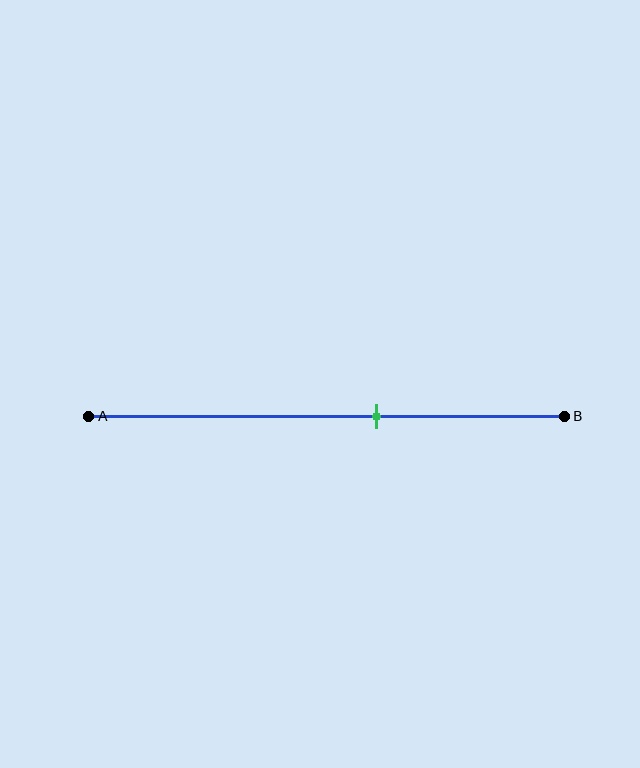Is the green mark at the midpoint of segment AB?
No, the mark is at about 60% from A, not at the 50% midpoint.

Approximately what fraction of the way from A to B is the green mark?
The green mark is approximately 60% of the way from A to B.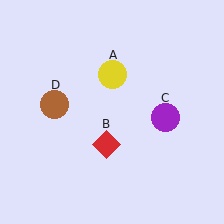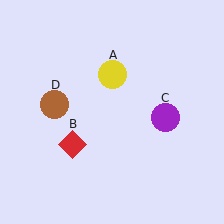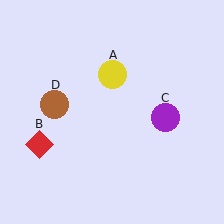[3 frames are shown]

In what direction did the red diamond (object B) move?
The red diamond (object B) moved left.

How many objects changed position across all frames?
1 object changed position: red diamond (object B).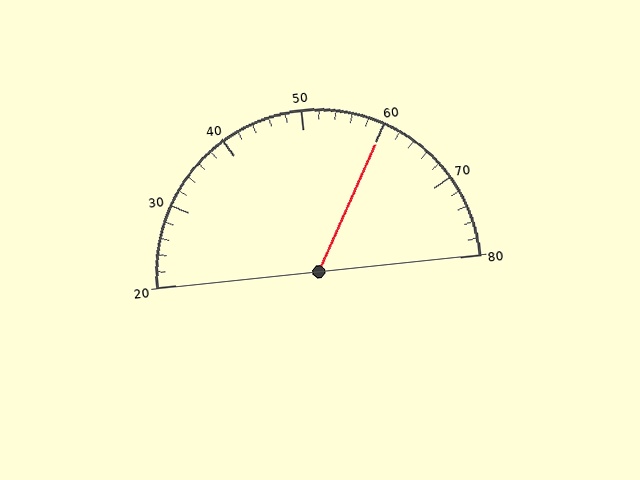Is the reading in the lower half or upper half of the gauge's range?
The reading is in the upper half of the range (20 to 80).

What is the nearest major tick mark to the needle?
The nearest major tick mark is 60.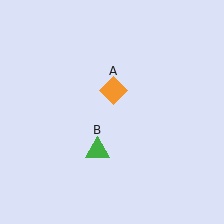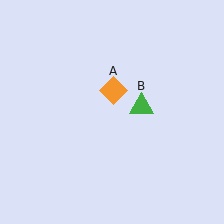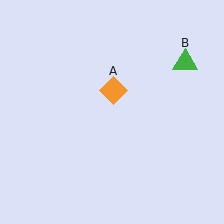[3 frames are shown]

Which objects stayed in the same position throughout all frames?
Orange diamond (object A) remained stationary.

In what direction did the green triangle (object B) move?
The green triangle (object B) moved up and to the right.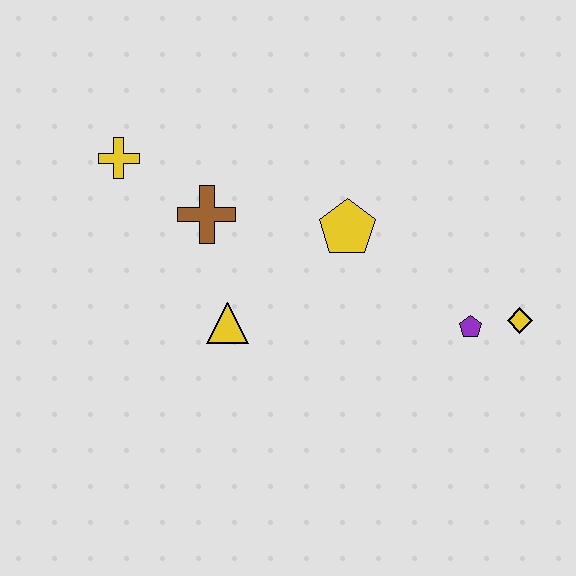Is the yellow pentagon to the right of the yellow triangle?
Yes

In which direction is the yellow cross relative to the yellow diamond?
The yellow cross is to the left of the yellow diamond.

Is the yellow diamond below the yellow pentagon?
Yes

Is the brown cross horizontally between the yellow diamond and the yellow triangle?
No